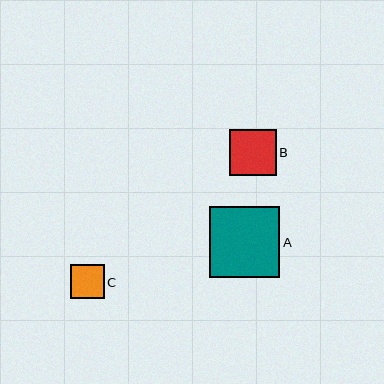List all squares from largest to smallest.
From largest to smallest: A, B, C.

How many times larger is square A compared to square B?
Square A is approximately 1.5 times the size of square B.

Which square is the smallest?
Square C is the smallest with a size of approximately 34 pixels.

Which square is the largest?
Square A is the largest with a size of approximately 71 pixels.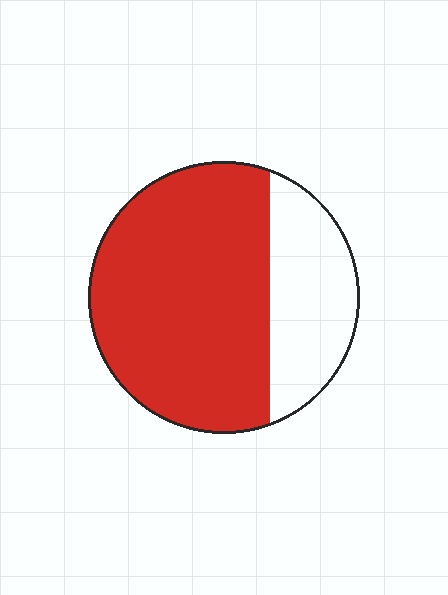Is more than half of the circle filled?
Yes.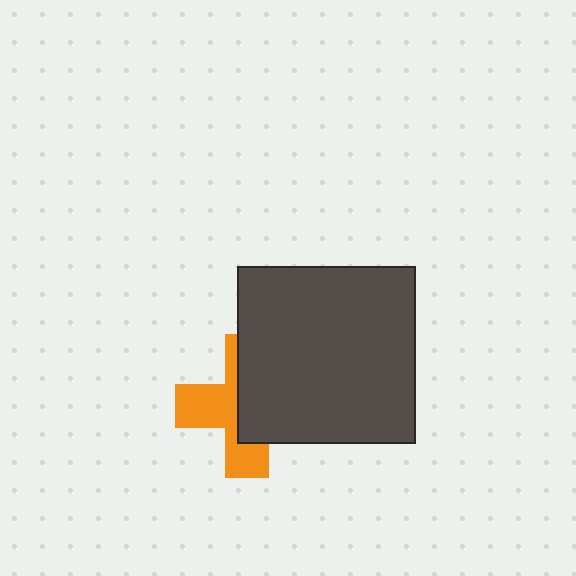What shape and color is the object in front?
The object in front is a dark gray square.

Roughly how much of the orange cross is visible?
About half of it is visible (roughly 47%).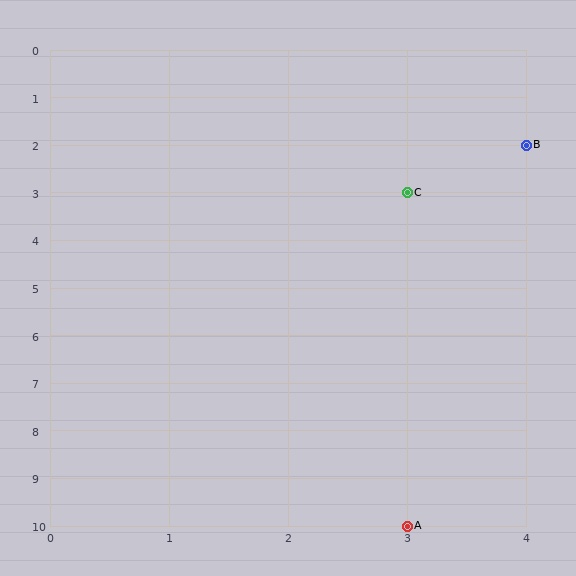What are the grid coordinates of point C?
Point C is at grid coordinates (3, 3).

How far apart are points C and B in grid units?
Points C and B are 1 column and 1 row apart (about 1.4 grid units diagonally).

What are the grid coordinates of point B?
Point B is at grid coordinates (4, 2).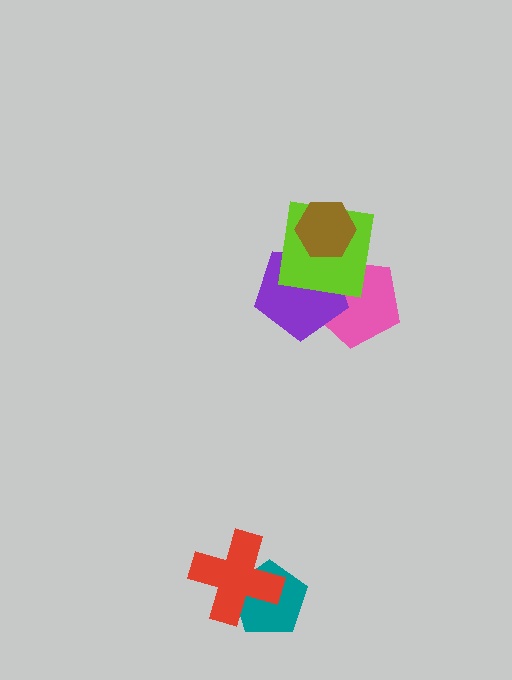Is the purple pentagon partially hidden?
Yes, it is partially covered by another shape.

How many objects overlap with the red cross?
1 object overlaps with the red cross.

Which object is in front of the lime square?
The brown hexagon is in front of the lime square.